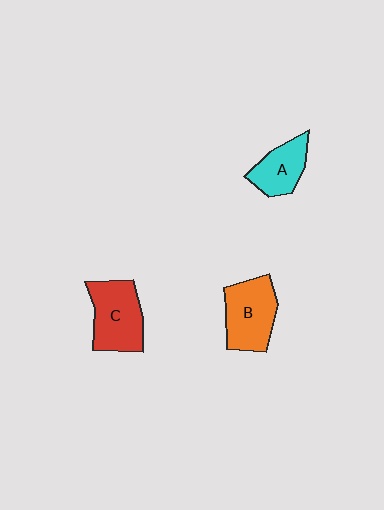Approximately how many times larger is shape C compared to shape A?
Approximately 1.5 times.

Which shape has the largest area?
Shape C (red).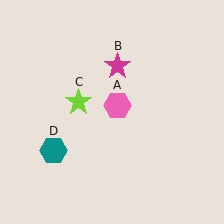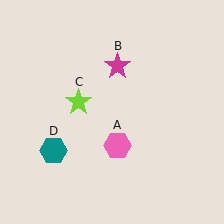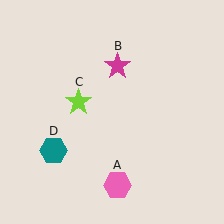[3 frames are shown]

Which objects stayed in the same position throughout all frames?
Magenta star (object B) and lime star (object C) and teal hexagon (object D) remained stationary.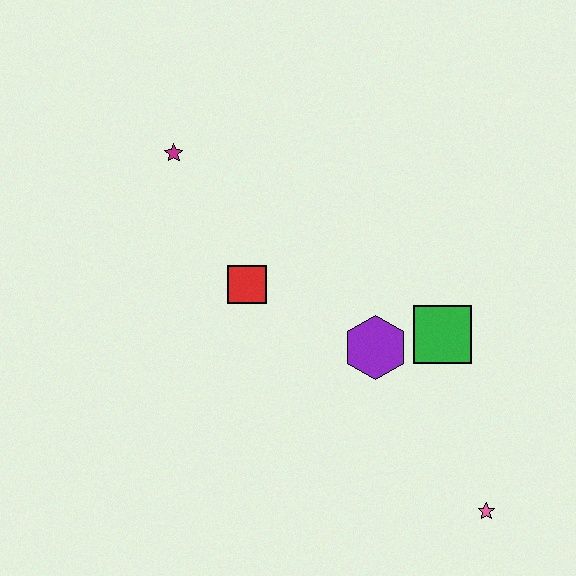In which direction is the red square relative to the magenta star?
The red square is below the magenta star.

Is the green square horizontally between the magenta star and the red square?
No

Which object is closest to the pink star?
The green square is closest to the pink star.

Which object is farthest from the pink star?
The magenta star is farthest from the pink star.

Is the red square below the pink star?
No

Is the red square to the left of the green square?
Yes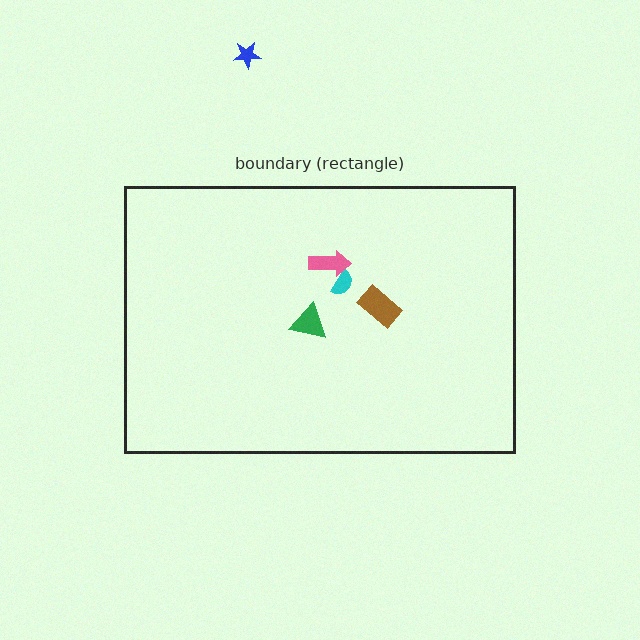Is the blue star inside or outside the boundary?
Outside.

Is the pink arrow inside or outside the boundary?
Inside.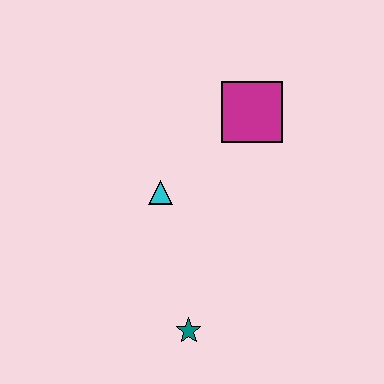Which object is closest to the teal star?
The cyan triangle is closest to the teal star.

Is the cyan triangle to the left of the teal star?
Yes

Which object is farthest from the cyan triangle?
The teal star is farthest from the cyan triangle.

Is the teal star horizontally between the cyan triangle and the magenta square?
Yes